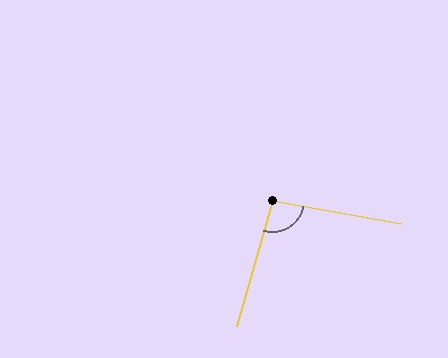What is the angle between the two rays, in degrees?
Approximately 96 degrees.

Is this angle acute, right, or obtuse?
It is obtuse.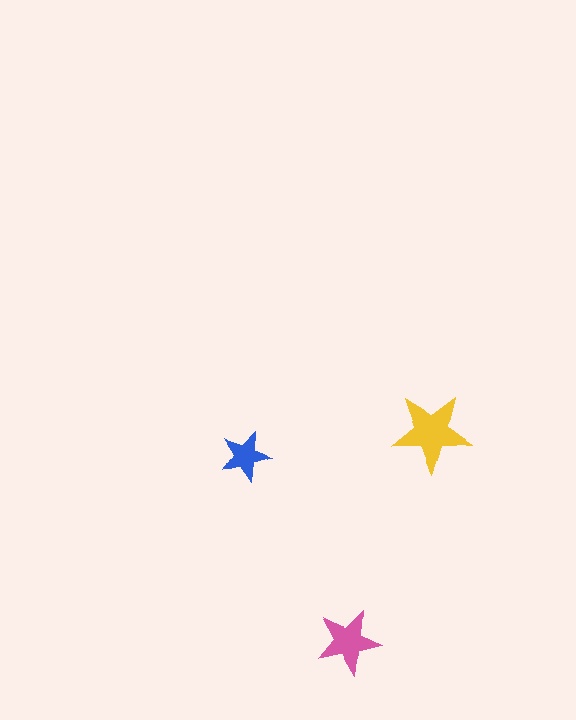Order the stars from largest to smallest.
the yellow one, the pink one, the blue one.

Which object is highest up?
The yellow star is topmost.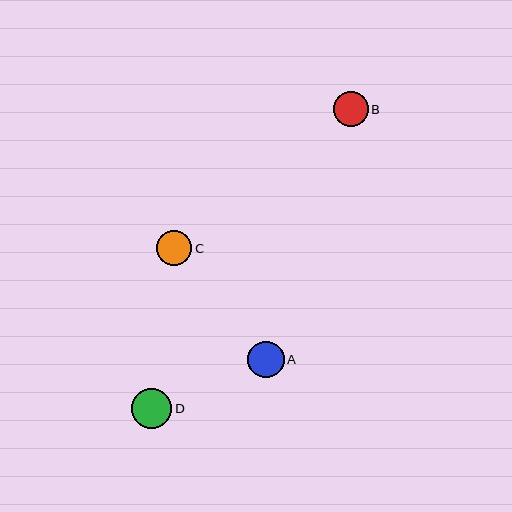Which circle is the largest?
Circle D is the largest with a size of approximately 40 pixels.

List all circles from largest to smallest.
From largest to smallest: D, A, C, B.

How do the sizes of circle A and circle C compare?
Circle A and circle C are approximately the same size.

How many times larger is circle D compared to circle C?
Circle D is approximately 1.1 times the size of circle C.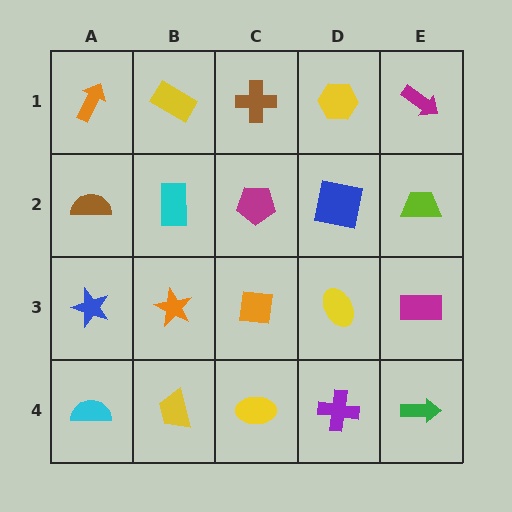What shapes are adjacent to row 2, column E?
A magenta arrow (row 1, column E), a magenta rectangle (row 3, column E), a blue square (row 2, column D).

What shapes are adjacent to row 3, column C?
A magenta pentagon (row 2, column C), a yellow ellipse (row 4, column C), an orange star (row 3, column B), a yellow ellipse (row 3, column D).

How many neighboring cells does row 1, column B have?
3.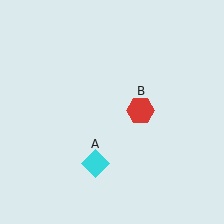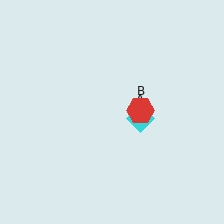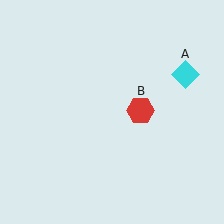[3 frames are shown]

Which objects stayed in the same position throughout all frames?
Red hexagon (object B) remained stationary.